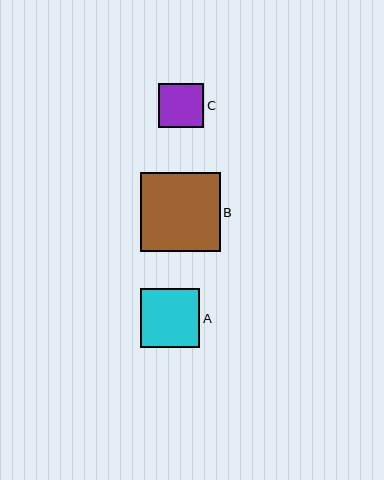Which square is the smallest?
Square C is the smallest with a size of approximately 45 pixels.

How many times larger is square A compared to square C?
Square A is approximately 1.3 times the size of square C.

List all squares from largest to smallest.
From largest to smallest: B, A, C.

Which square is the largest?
Square B is the largest with a size of approximately 80 pixels.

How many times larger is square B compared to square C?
Square B is approximately 1.8 times the size of square C.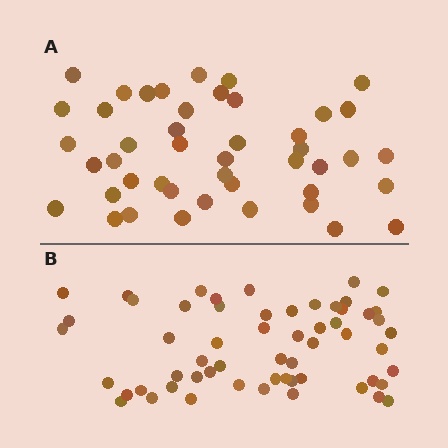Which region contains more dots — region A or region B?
Region B (the bottom region) has more dots.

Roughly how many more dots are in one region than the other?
Region B has approximately 15 more dots than region A.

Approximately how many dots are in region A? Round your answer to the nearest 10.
About 40 dots. (The exact count is 45, which rounds to 40.)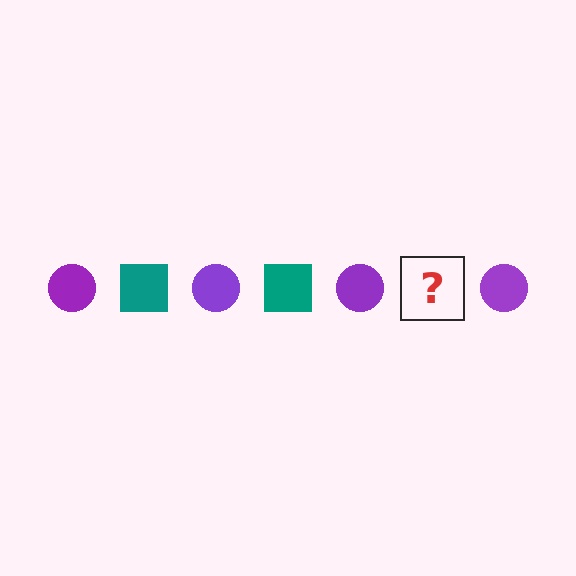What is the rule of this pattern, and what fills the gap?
The rule is that the pattern alternates between purple circle and teal square. The gap should be filled with a teal square.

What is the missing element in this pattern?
The missing element is a teal square.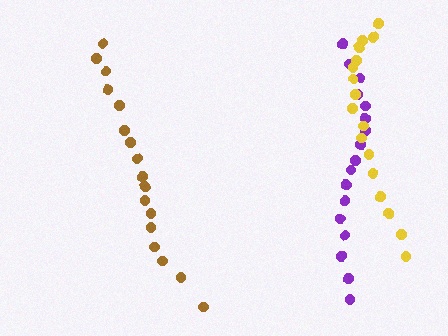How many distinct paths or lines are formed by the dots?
There are 3 distinct paths.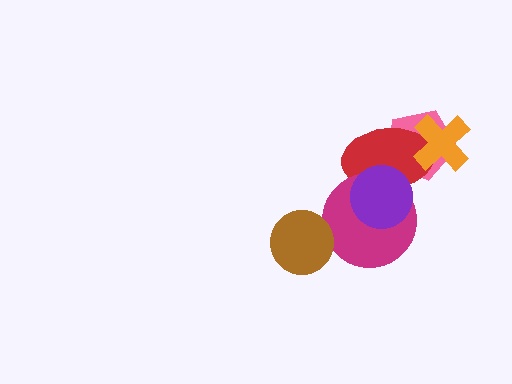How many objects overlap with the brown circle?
1 object overlaps with the brown circle.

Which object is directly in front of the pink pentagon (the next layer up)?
The red ellipse is directly in front of the pink pentagon.